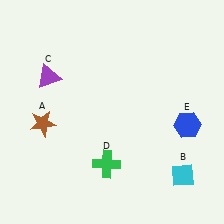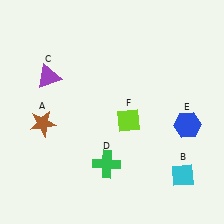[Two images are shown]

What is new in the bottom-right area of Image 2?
A lime diamond (F) was added in the bottom-right area of Image 2.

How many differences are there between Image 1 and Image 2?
There is 1 difference between the two images.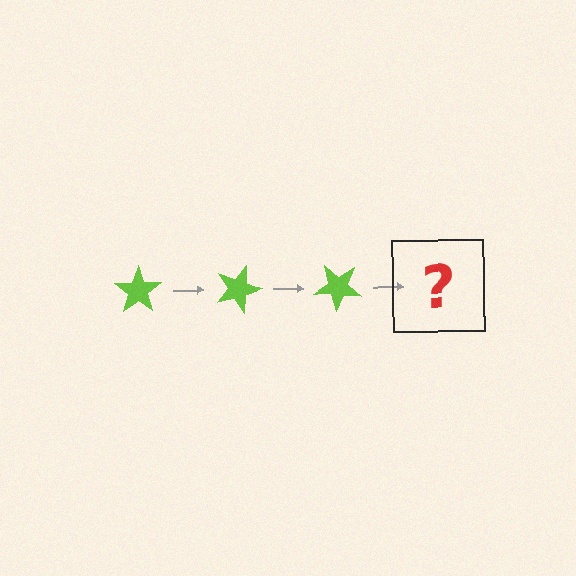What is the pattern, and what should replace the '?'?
The pattern is that the star rotates 20 degrees each step. The '?' should be a lime star rotated 60 degrees.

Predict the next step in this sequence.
The next step is a lime star rotated 60 degrees.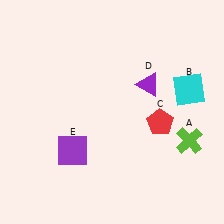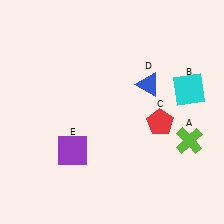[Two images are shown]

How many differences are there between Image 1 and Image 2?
There is 1 difference between the two images.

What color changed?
The triangle (D) changed from purple in Image 1 to blue in Image 2.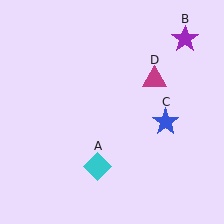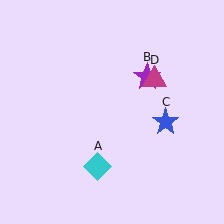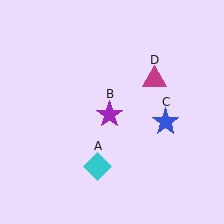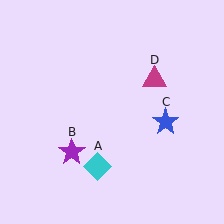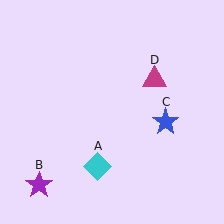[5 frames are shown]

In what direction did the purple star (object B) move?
The purple star (object B) moved down and to the left.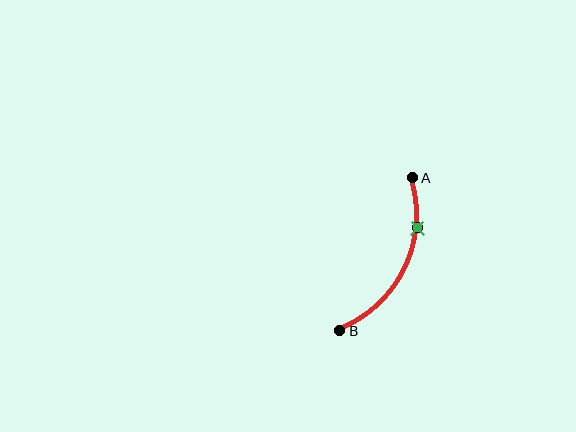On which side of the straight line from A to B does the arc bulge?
The arc bulges to the right of the straight line connecting A and B.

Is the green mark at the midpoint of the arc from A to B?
No. The green mark lies on the arc but is closer to endpoint A. The arc midpoint would be at the point on the curve equidistant along the arc from both A and B.